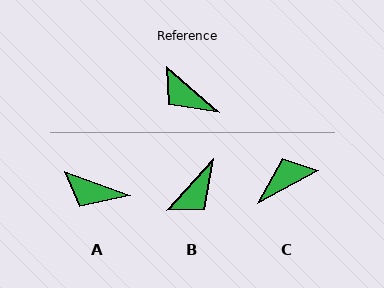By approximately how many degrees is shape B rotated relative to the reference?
Approximately 89 degrees counter-clockwise.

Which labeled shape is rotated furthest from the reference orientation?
C, about 110 degrees away.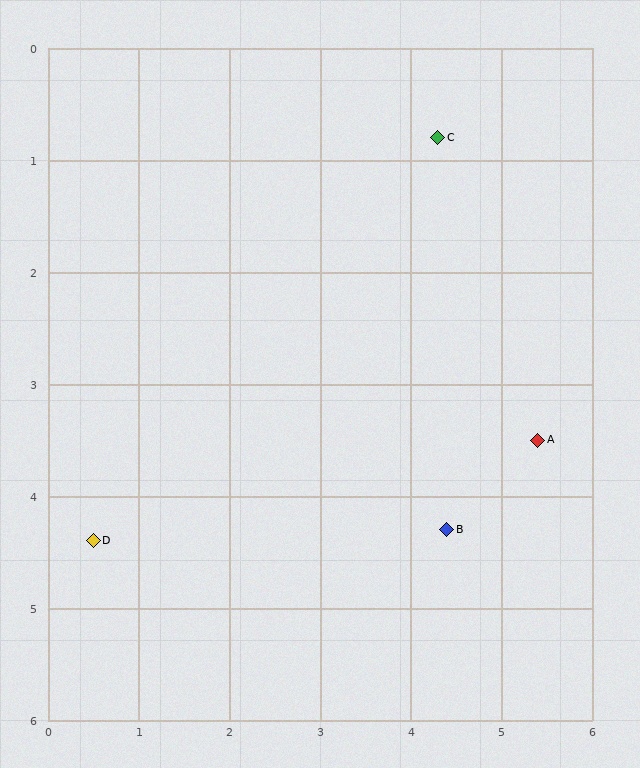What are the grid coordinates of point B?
Point B is at approximately (4.4, 4.3).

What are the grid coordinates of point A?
Point A is at approximately (5.4, 3.5).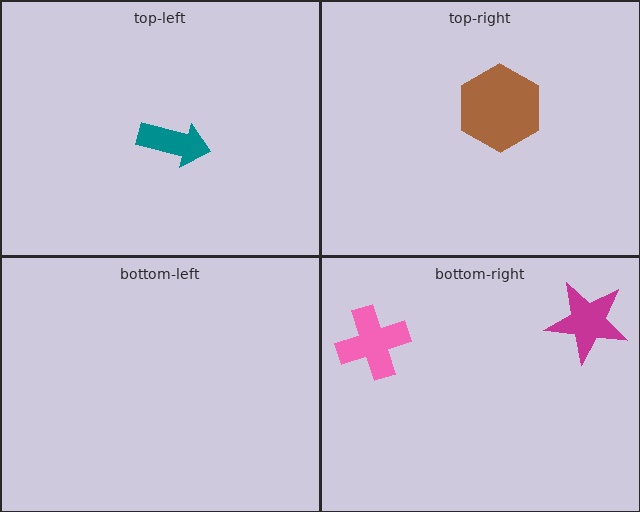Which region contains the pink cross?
The bottom-right region.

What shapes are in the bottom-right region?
The magenta star, the pink cross.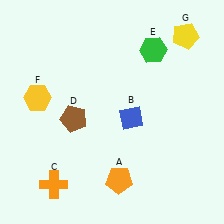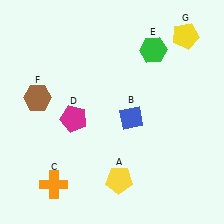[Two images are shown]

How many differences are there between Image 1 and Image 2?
There are 3 differences between the two images.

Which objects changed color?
A changed from orange to yellow. D changed from brown to magenta. F changed from yellow to brown.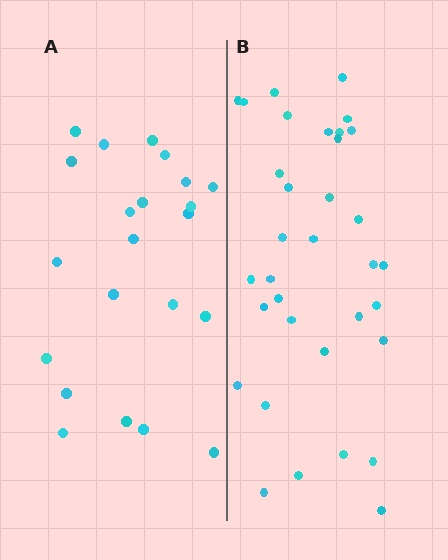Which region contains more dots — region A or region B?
Region B (the right region) has more dots.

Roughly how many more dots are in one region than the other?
Region B has roughly 12 or so more dots than region A.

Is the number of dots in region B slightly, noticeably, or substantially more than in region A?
Region B has substantially more. The ratio is roughly 1.5 to 1.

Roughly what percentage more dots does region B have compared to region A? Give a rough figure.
About 55% more.